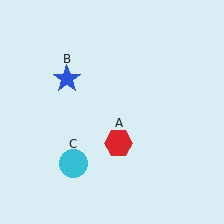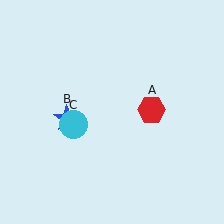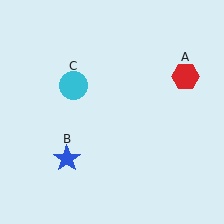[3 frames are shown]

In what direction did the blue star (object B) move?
The blue star (object B) moved down.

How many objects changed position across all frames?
3 objects changed position: red hexagon (object A), blue star (object B), cyan circle (object C).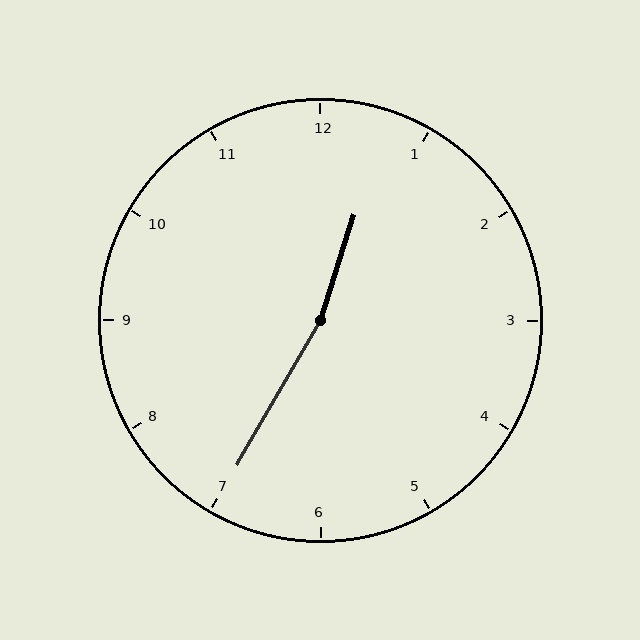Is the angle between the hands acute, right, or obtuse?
It is obtuse.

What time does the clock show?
12:35.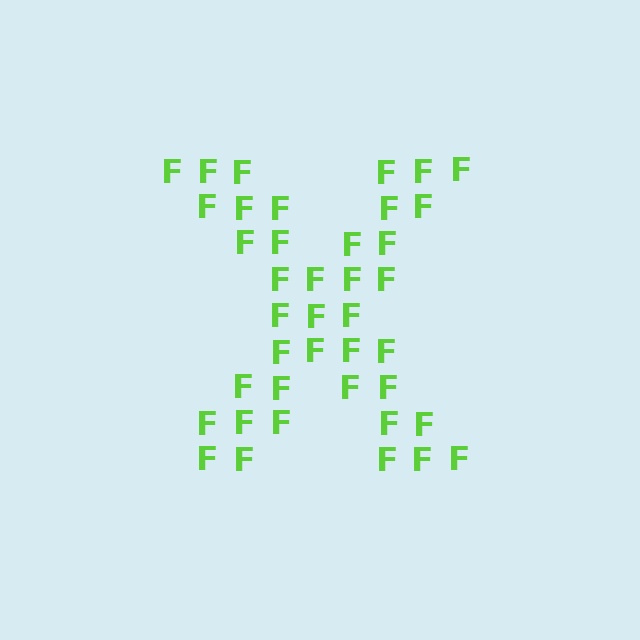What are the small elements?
The small elements are letter F's.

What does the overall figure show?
The overall figure shows the letter X.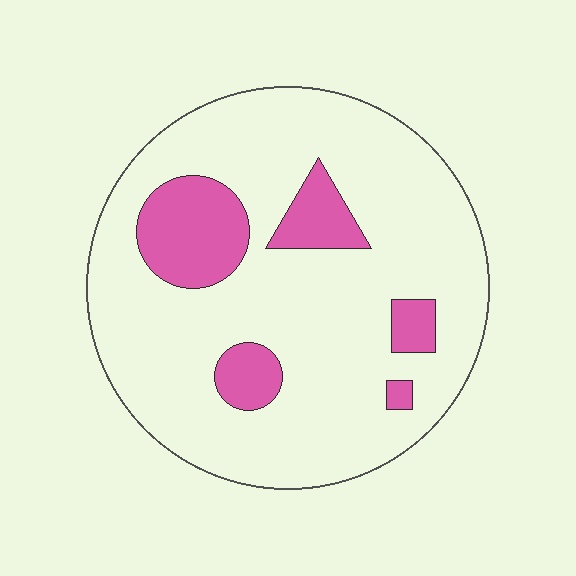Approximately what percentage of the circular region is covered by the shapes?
Approximately 15%.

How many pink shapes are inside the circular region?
5.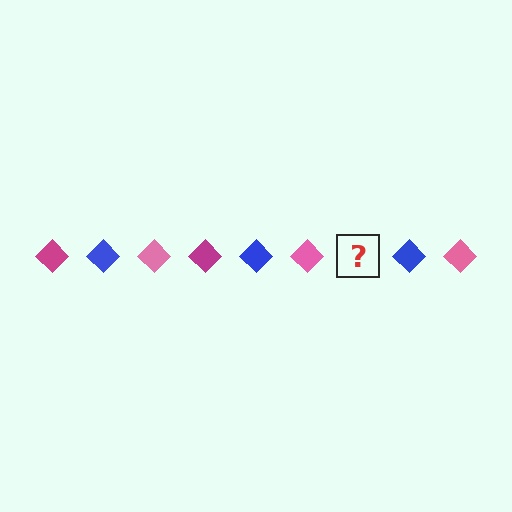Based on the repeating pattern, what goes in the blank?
The blank should be a magenta diamond.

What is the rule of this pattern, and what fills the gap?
The rule is that the pattern cycles through magenta, blue, pink diamonds. The gap should be filled with a magenta diamond.